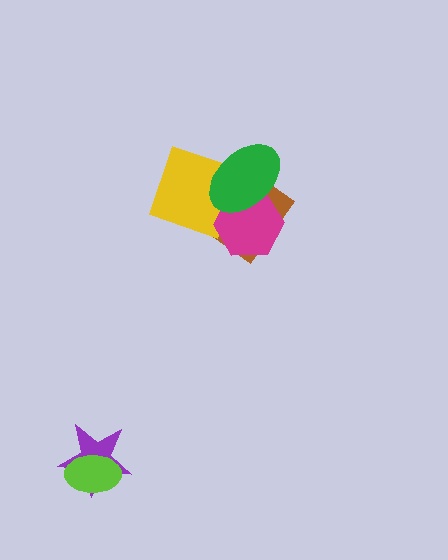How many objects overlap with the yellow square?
3 objects overlap with the yellow square.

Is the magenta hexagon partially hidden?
Yes, it is partially covered by another shape.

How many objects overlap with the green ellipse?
3 objects overlap with the green ellipse.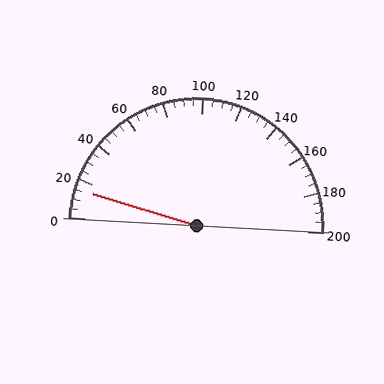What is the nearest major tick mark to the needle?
The nearest major tick mark is 20.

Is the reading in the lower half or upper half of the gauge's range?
The reading is in the lower half of the range (0 to 200).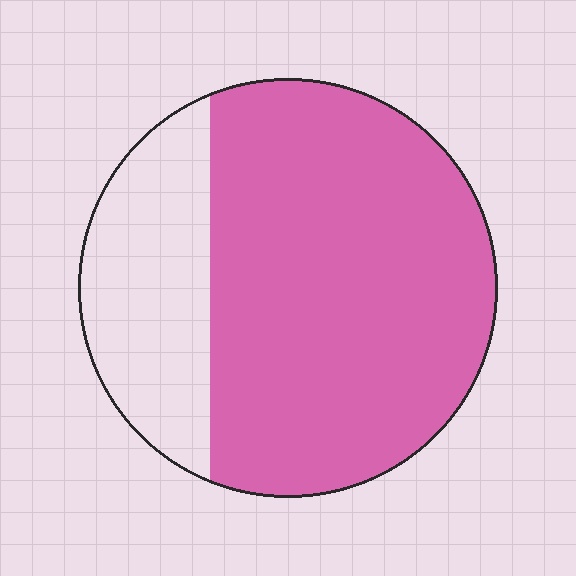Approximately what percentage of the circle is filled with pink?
Approximately 75%.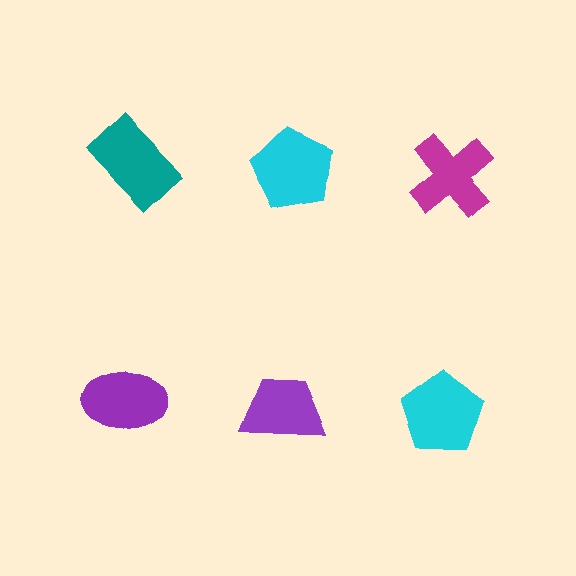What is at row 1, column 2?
A cyan pentagon.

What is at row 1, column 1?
A teal rectangle.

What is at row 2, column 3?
A cyan pentagon.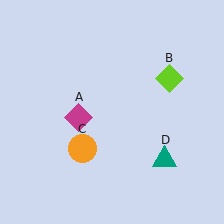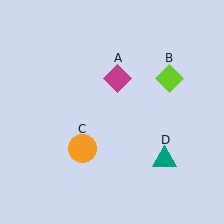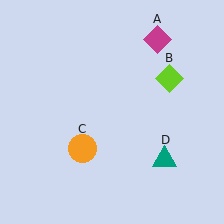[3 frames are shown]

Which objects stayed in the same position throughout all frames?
Lime diamond (object B) and orange circle (object C) and teal triangle (object D) remained stationary.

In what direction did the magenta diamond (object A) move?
The magenta diamond (object A) moved up and to the right.